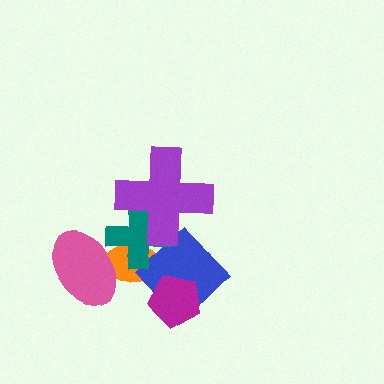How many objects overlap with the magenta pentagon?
1 object overlaps with the magenta pentagon.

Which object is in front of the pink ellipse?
The teal cross is in front of the pink ellipse.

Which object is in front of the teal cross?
The purple cross is in front of the teal cross.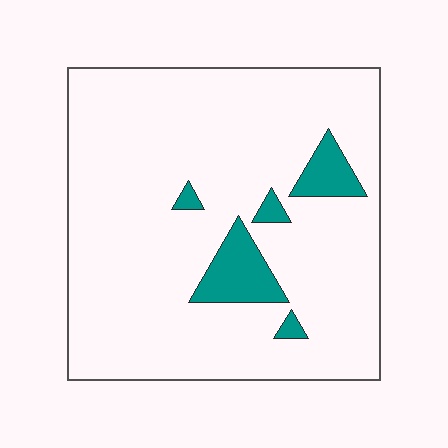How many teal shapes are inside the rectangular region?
5.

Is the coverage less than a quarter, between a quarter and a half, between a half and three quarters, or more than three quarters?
Less than a quarter.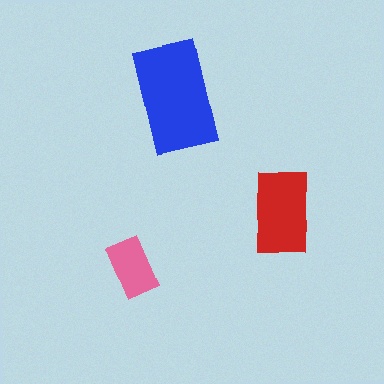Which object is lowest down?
The pink rectangle is bottommost.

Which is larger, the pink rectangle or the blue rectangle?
The blue one.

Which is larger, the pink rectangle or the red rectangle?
The red one.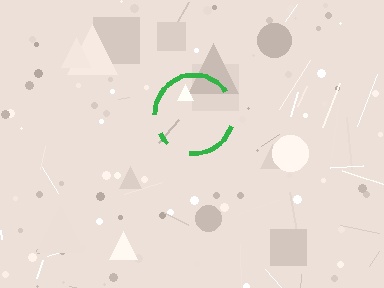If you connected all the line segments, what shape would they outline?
They would outline a circle.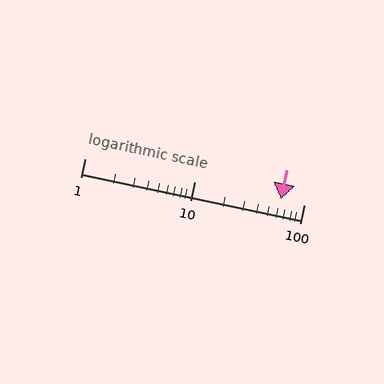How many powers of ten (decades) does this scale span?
The scale spans 2 decades, from 1 to 100.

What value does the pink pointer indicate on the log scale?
The pointer indicates approximately 62.